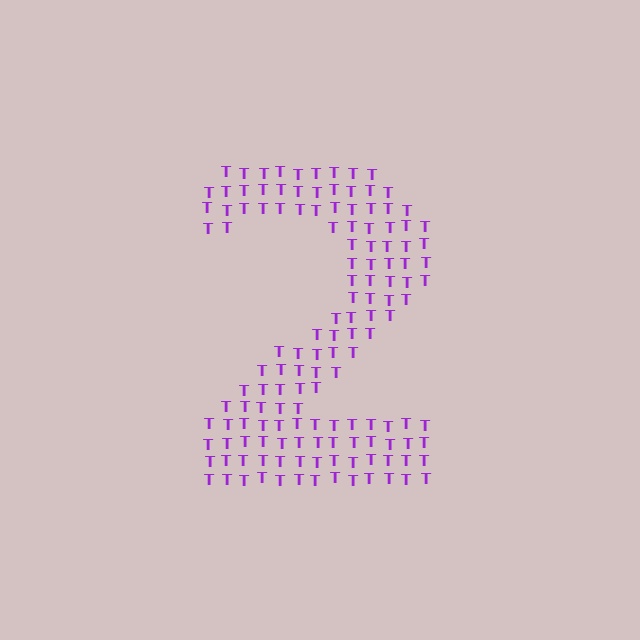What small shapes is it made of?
It is made of small letter T's.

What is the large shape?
The large shape is the digit 2.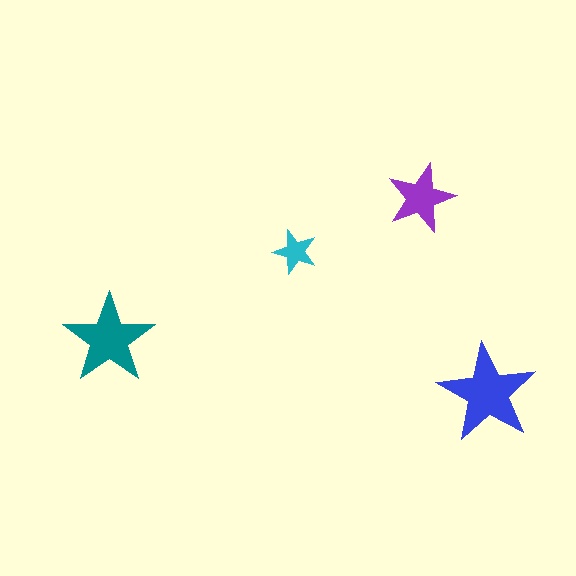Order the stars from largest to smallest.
the blue one, the teal one, the purple one, the cyan one.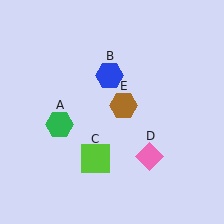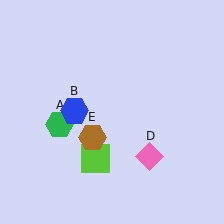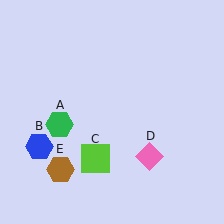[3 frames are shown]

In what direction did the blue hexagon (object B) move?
The blue hexagon (object B) moved down and to the left.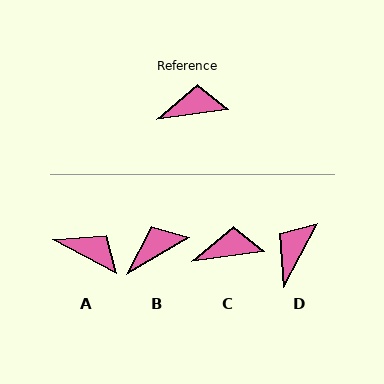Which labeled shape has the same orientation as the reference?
C.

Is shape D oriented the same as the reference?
No, it is off by about 54 degrees.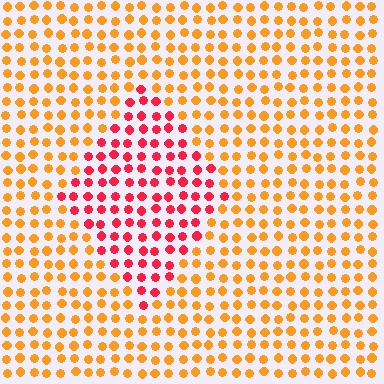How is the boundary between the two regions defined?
The boundary is defined purely by a slight shift in hue (about 45 degrees). Spacing, size, and orientation are identical on both sides.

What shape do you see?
I see a diamond.